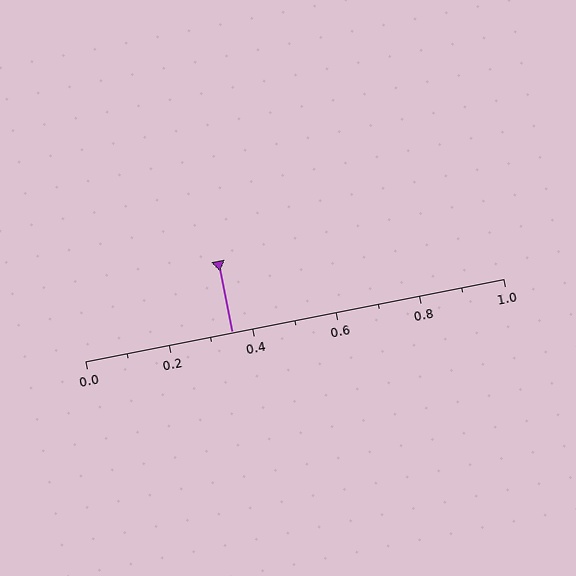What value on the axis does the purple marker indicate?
The marker indicates approximately 0.35.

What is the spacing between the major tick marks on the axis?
The major ticks are spaced 0.2 apart.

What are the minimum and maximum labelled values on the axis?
The axis runs from 0.0 to 1.0.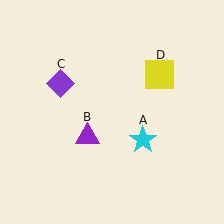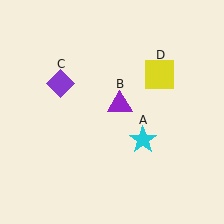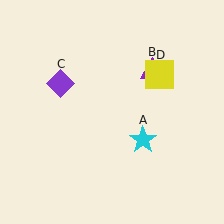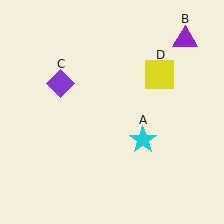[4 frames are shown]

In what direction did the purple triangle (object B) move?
The purple triangle (object B) moved up and to the right.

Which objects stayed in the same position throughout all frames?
Cyan star (object A) and purple diamond (object C) and yellow square (object D) remained stationary.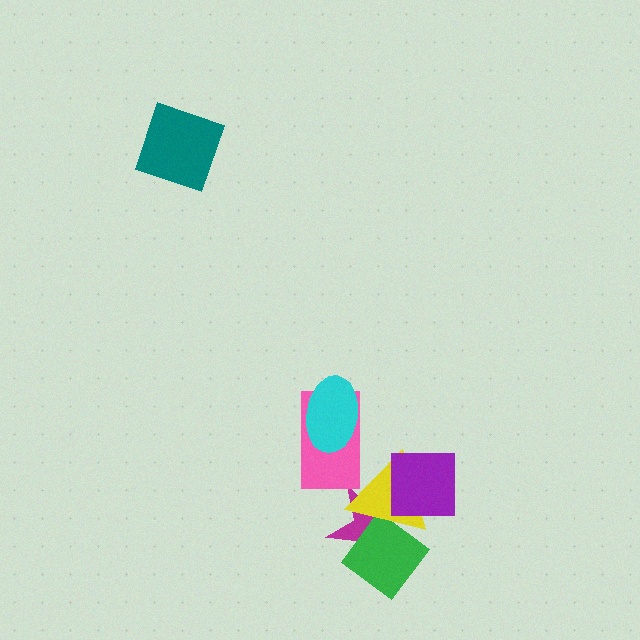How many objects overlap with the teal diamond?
0 objects overlap with the teal diamond.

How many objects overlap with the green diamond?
2 objects overlap with the green diamond.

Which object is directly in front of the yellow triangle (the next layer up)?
The purple square is directly in front of the yellow triangle.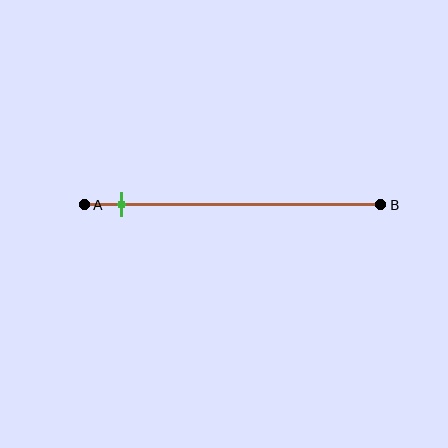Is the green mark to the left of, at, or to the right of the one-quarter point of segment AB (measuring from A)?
The green mark is to the left of the one-quarter point of segment AB.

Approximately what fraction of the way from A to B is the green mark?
The green mark is approximately 10% of the way from A to B.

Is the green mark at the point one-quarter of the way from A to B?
No, the mark is at about 10% from A, not at the 25% one-quarter point.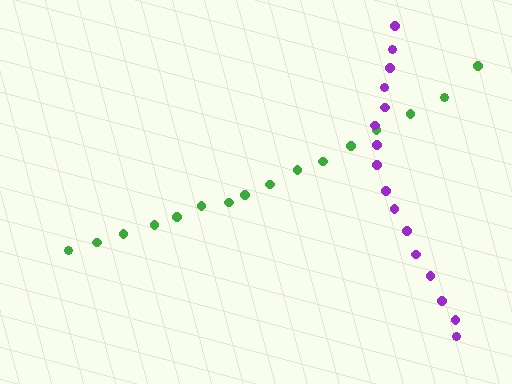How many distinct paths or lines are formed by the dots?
There are 2 distinct paths.